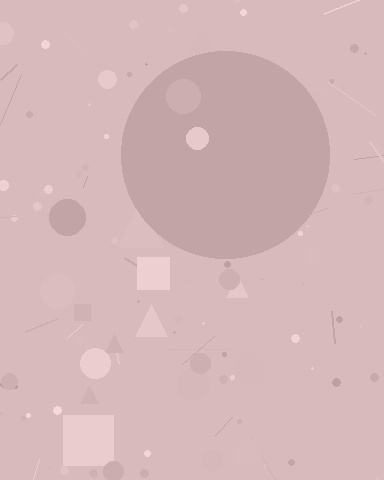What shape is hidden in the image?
A circle is hidden in the image.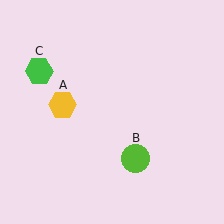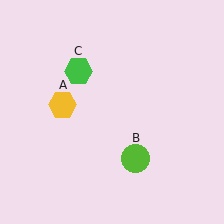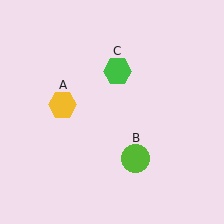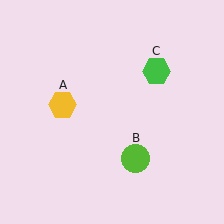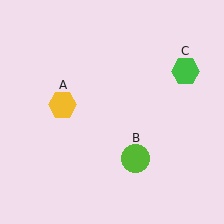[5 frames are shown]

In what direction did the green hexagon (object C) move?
The green hexagon (object C) moved right.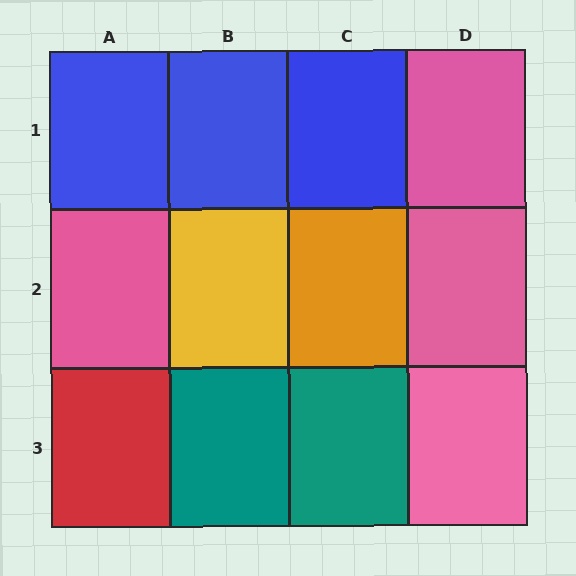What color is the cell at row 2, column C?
Orange.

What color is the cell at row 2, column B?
Yellow.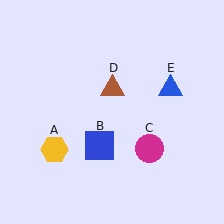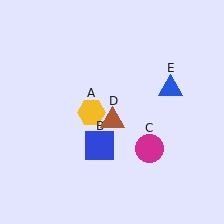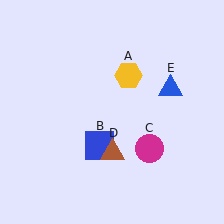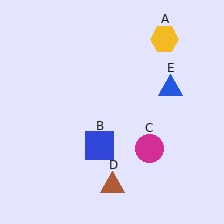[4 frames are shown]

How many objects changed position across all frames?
2 objects changed position: yellow hexagon (object A), brown triangle (object D).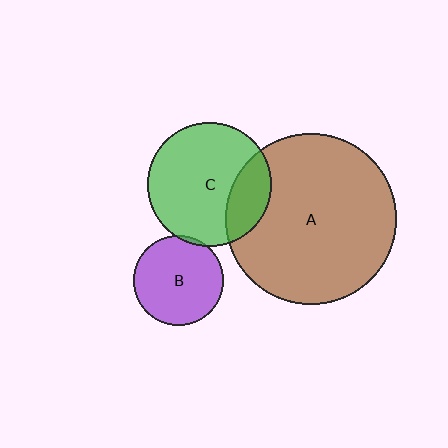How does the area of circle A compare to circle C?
Approximately 1.9 times.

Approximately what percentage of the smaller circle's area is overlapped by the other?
Approximately 5%.